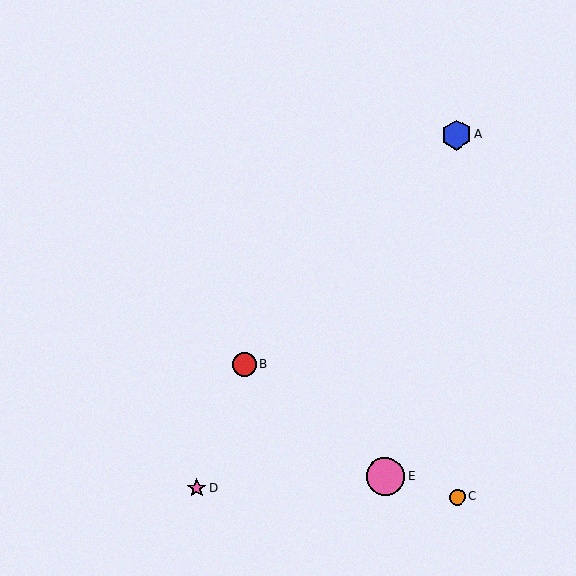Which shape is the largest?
The pink circle (labeled E) is the largest.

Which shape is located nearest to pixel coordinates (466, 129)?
The blue hexagon (labeled A) at (456, 135) is nearest to that location.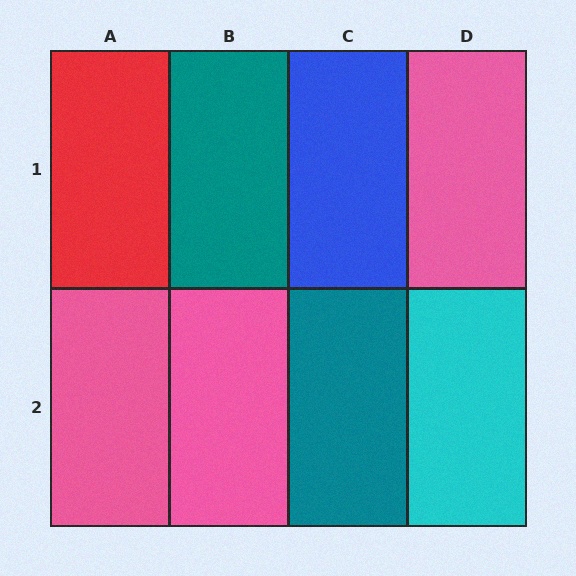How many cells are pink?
3 cells are pink.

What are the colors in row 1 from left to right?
Red, teal, blue, pink.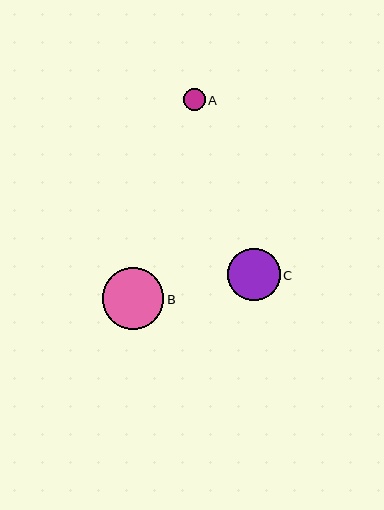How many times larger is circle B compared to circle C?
Circle B is approximately 1.2 times the size of circle C.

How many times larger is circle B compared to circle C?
Circle B is approximately 1.2 times the size of circle C.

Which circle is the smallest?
Circle A is the smallest with a size of approximately 22 pixels.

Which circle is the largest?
Circle B is the largest with a size of approximately 62 pixels.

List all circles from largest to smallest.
From largest to smallest: B, C, A.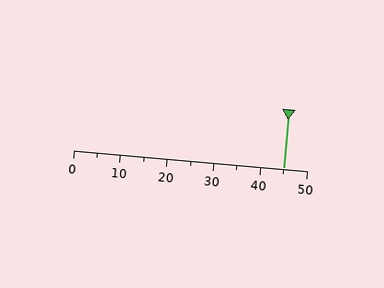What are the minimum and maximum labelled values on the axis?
The axis runs from 0 to 50.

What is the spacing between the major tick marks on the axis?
The major ticks are spaced 10 apart.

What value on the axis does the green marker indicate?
The marker indicates approximately 45.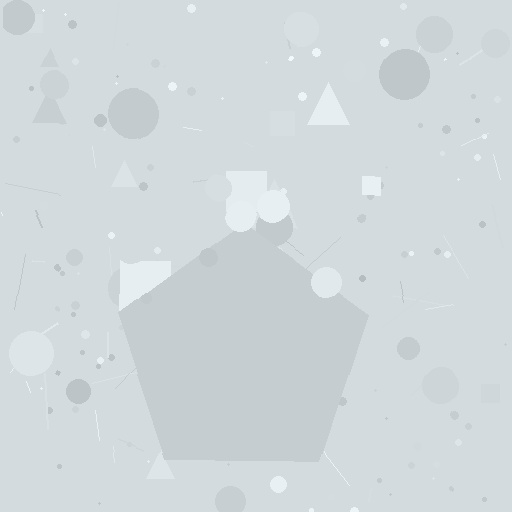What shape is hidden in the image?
A pentagon is hidden in the image.